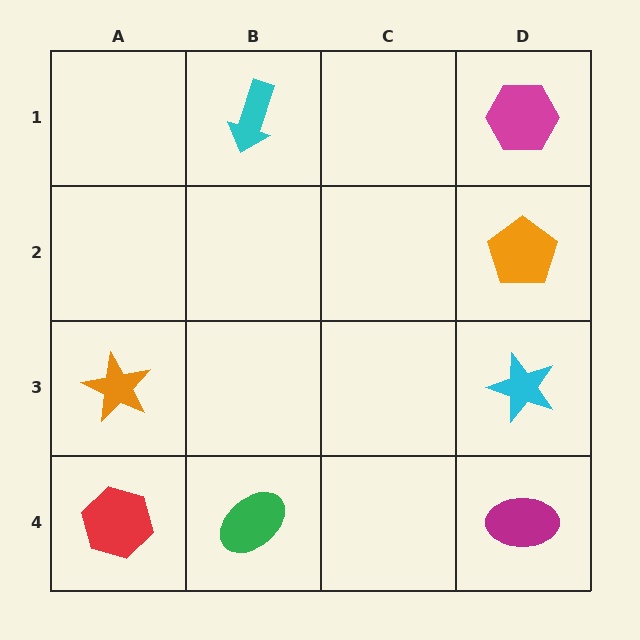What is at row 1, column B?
A cyan arrow.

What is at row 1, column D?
A magenta hexagon.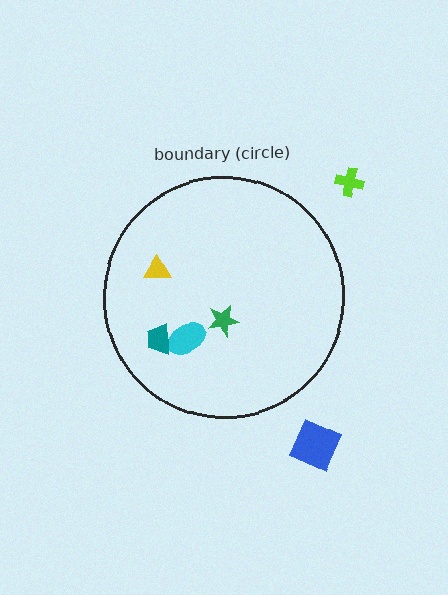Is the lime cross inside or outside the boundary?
Outside.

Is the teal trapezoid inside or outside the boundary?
Inside.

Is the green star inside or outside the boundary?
Inside.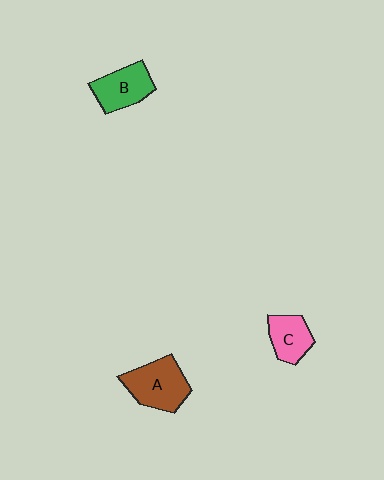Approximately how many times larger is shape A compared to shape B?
Approximately 1.2 times.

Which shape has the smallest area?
Shape C (pink).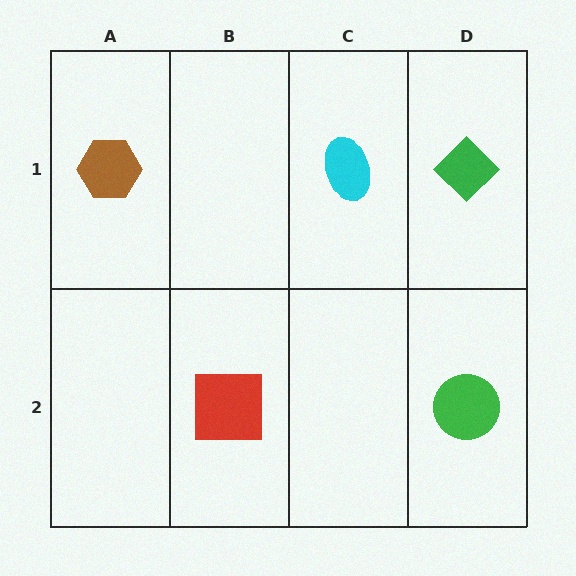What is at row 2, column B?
A red square.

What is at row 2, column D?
A green circle.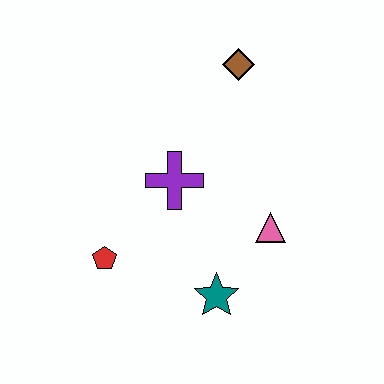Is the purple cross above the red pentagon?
Yes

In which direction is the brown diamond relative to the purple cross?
The brown diamond is above the purple cross.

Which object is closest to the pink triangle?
The teal star is closest to the pink triangle.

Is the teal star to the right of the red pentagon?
Yes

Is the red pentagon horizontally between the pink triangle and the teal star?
No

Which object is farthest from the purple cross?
The brown diamond is farthest from the purple cross.